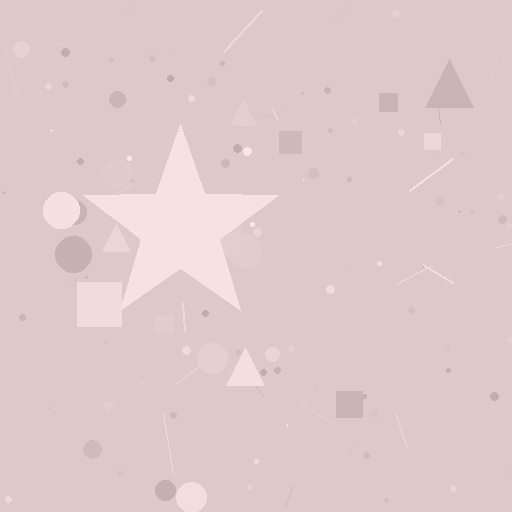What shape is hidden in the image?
A star is hidden in the image.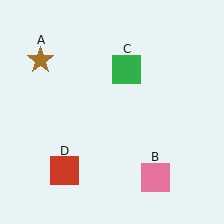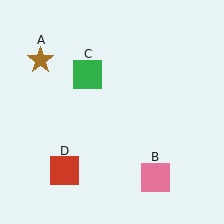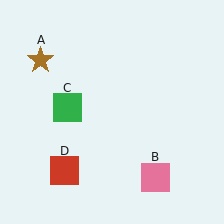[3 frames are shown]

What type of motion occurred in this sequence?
The green square (object C) rotated counterclockwise around the center of the scene.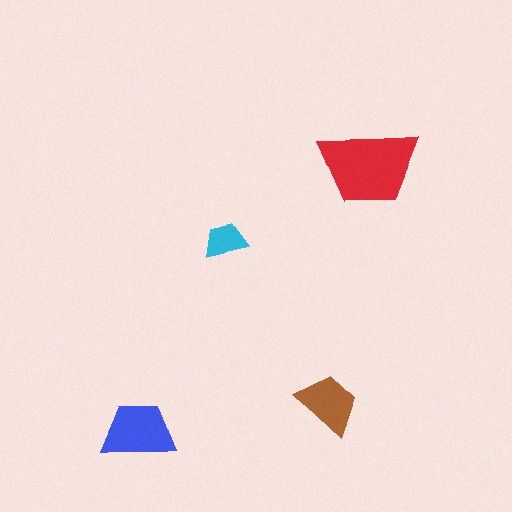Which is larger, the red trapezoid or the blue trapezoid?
The red one.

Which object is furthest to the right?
The red trapezoid is rightmost.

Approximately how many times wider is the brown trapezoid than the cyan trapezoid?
About 1.5 times wider.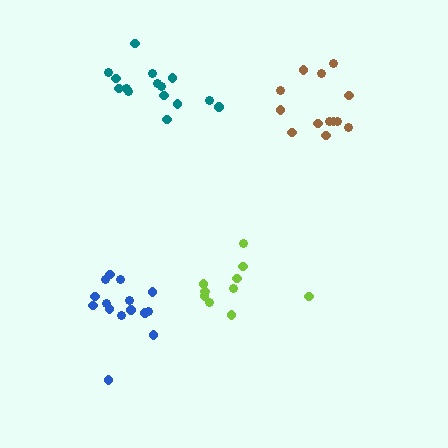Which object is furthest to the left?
The blue cluster is leftmost.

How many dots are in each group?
Group 1: 15 dots, Group 2: 10 dots, Group 3: 15 dots, Group 4: 13 dots (53 total).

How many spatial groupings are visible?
There are 4 spatial groupings.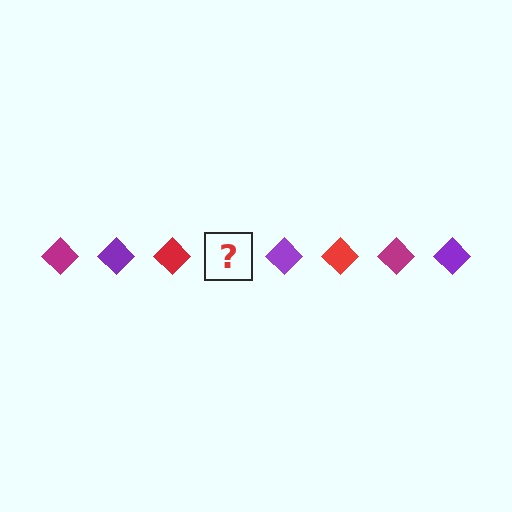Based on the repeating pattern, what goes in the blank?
The blank should be a magenta diamond.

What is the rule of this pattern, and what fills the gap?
The rule is that the pattern cycles through magenta, purple, red diamonds. The gap should be filled with a magenta diamond.